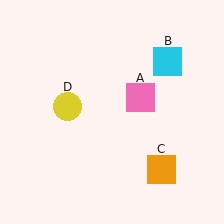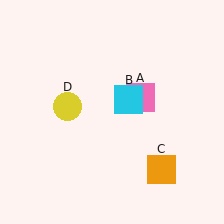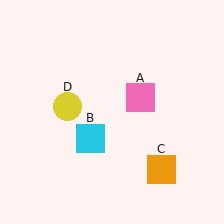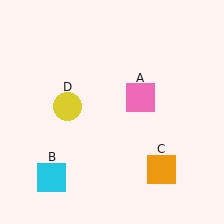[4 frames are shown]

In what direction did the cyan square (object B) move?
The cyan square (object B) moved down and to the left.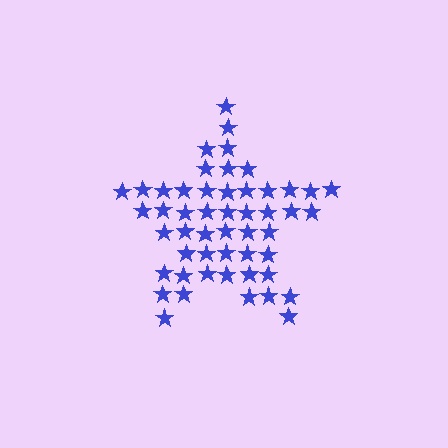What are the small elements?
The small elements are stars.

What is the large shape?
The large shape is a star.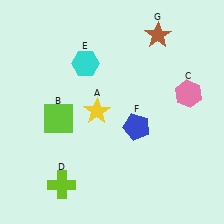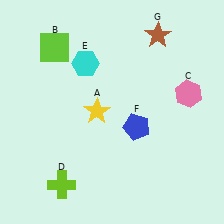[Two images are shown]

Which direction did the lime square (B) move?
The lime square (B) moved up.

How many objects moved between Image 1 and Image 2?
1 object moved between the two images.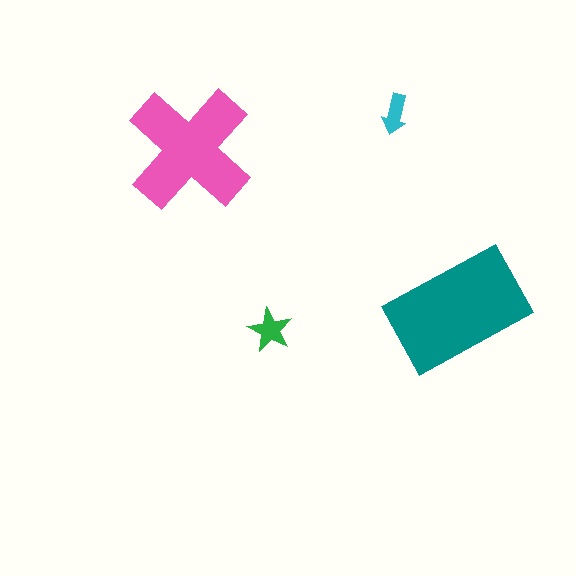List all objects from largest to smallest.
The teal rectangle, the pink cross, the green star, the cyan arrow.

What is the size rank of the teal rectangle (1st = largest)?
1st.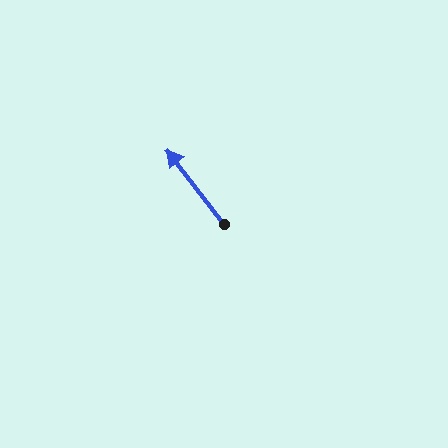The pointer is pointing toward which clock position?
Roughly 11 o'clock.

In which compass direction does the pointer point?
Northwest.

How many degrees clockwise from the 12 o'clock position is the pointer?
Approximately 322 degrees.